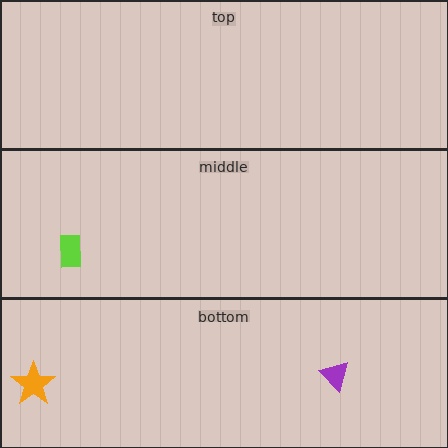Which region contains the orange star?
The bottom region.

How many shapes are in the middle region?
1.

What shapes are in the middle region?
The lime rectangle.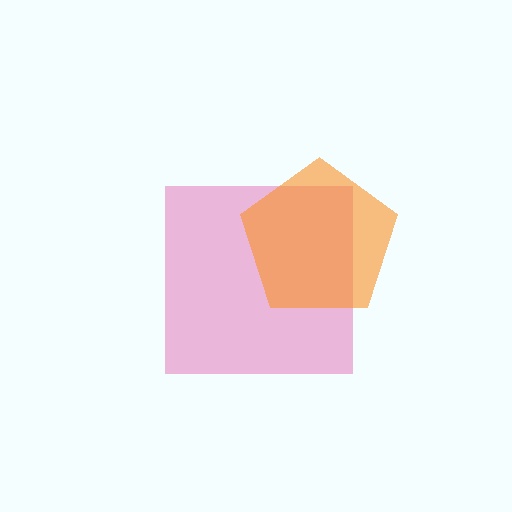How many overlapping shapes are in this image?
There are 2 overlapping shapes in the image.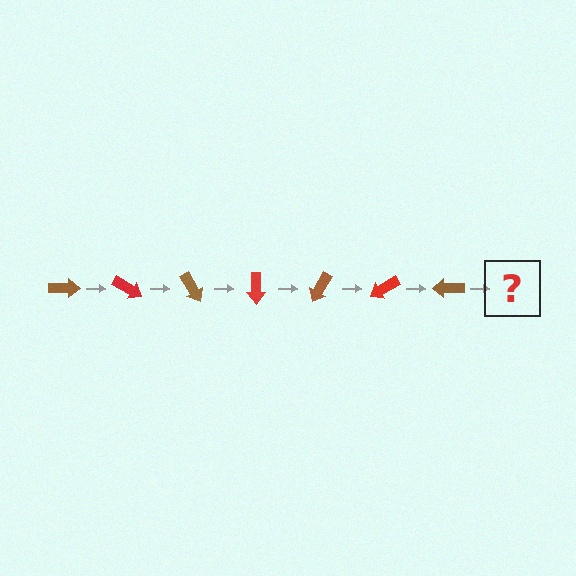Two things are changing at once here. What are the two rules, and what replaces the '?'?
The two rules are that it rotates 30 degrees each step and the color cycles through brown and red. The '?' should be a red arrow, rotated 210 degrees from the start.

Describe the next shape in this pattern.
It should be a red arrow, rotated 210 degrees from the start.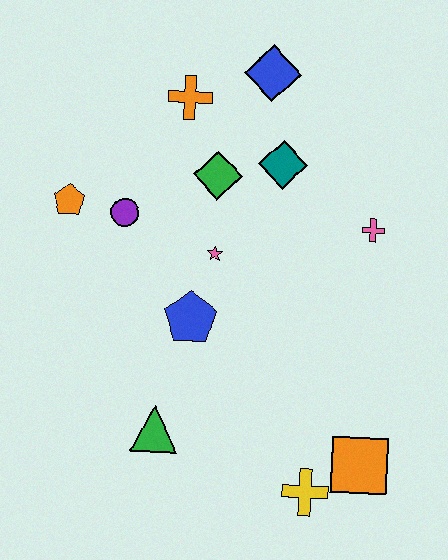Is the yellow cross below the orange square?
Yes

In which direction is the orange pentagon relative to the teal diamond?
The orange pentagon is to the left of the teal diamond.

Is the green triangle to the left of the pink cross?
Yes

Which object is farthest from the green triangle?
The blue diamond is farthest from the green triangle.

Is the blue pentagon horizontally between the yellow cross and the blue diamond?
No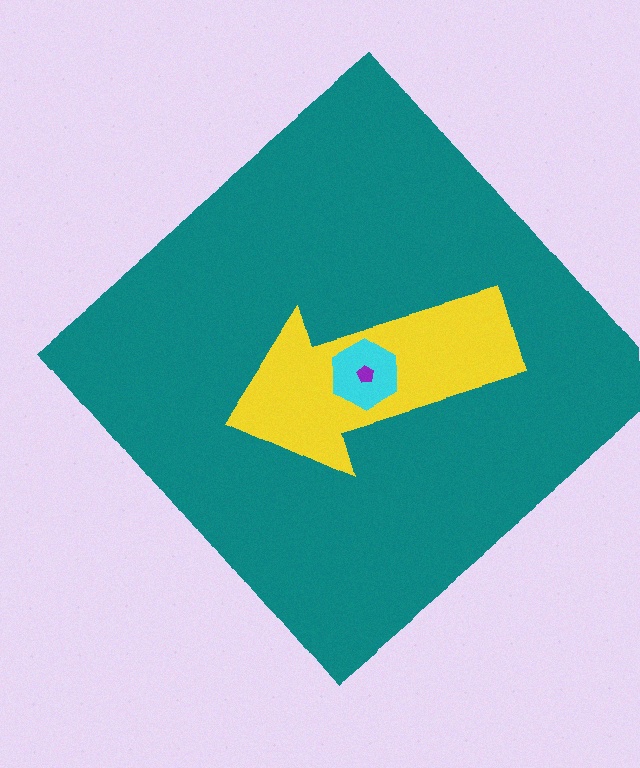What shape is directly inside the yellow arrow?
The cyan hexagon.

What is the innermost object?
The purple pentagon.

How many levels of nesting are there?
4.